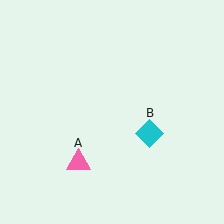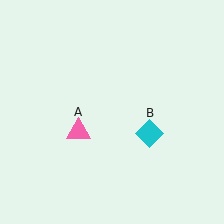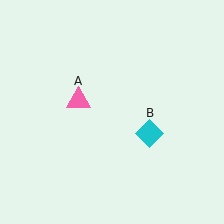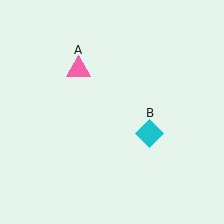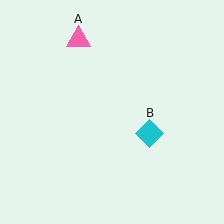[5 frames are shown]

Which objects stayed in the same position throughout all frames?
Cyan diamond (object B) remained stationary.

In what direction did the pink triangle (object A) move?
The pink triangle (object A) moved up.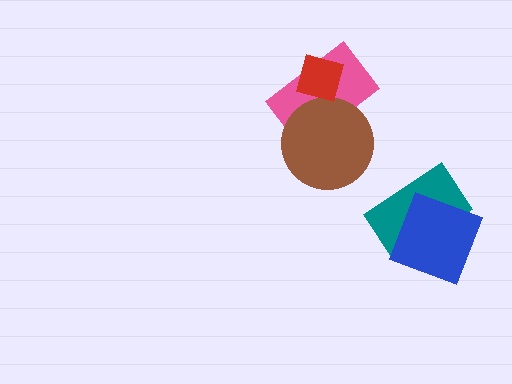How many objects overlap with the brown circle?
1 object overlaps with the brown circle.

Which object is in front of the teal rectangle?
The blue square is in front of the teal rectangle.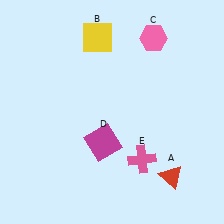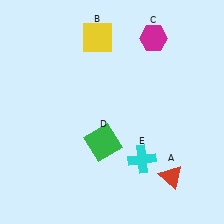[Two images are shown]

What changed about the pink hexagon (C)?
In Image 1, C is pink. In Image 2, it changed to magenta.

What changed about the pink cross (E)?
In Image 1, E is pink. In Image 2, it changed to cyan.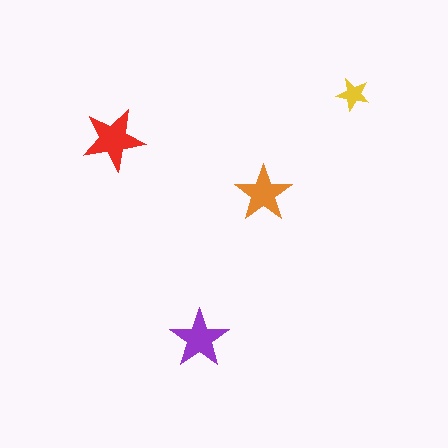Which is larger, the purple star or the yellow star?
The purple one.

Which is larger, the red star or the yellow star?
The red one.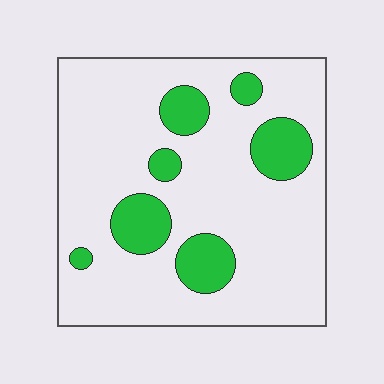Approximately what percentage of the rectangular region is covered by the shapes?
Approximately 20%.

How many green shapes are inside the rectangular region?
7.